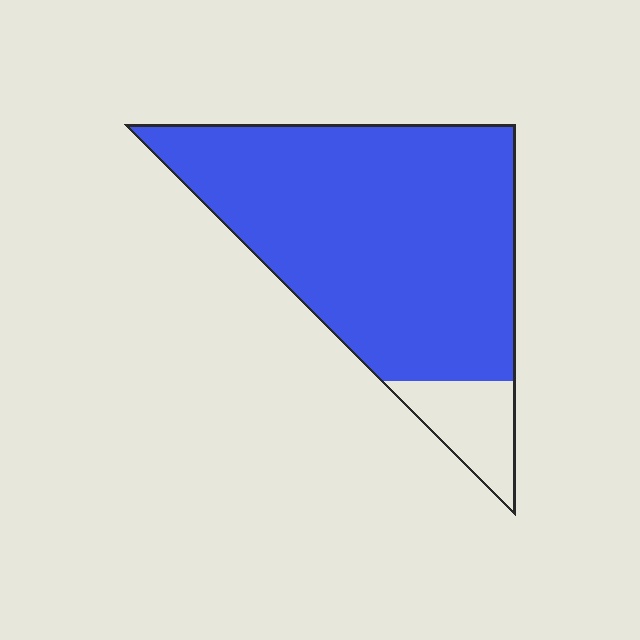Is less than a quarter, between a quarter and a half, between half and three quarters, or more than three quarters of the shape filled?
More than three quarters.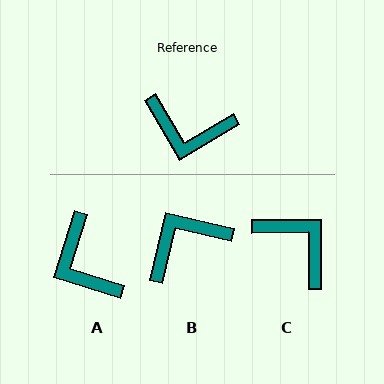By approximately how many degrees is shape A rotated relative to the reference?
Approximately 48 degrees clockwise.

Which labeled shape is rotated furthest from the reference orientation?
C, about 150 degrees away.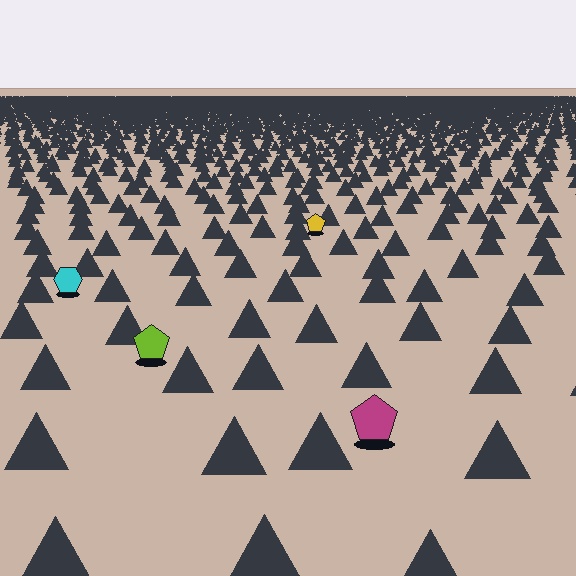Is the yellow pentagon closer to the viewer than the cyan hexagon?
No. The cyan hexagon is closer — you can tell from the texture gradient: the ground texture is coarser near it.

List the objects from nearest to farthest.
From nearest to farthest: the magenta pentagon, the lime pentagon, the cyan hexagon, the yellow pentagon.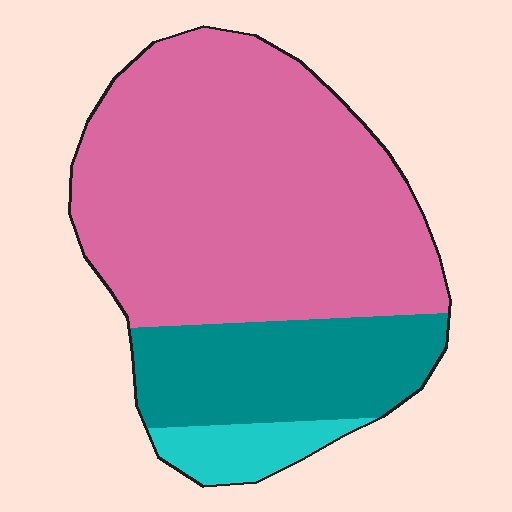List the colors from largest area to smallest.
From largest to smallest: pink, teal, cyan.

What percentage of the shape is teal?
Teal covers roughly 25% of the shape.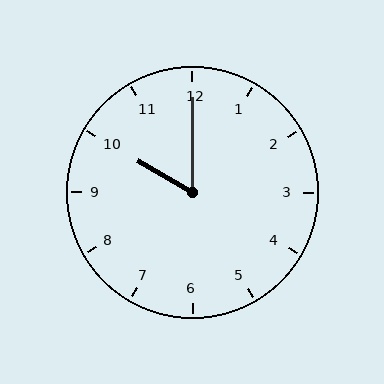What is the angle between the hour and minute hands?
Approximately 60 degrees.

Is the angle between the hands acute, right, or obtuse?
It is acute.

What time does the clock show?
10:00.